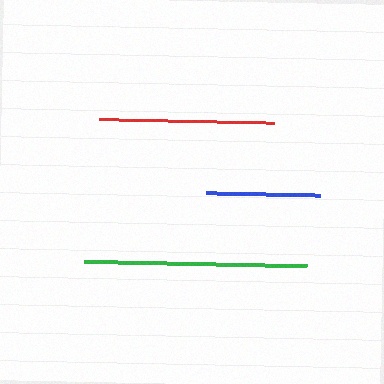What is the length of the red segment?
The red segment is approximately 175 pixels long.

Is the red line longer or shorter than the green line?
The green line is longer than the red line.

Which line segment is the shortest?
The blue line is the shortest at approximately 114 pixels.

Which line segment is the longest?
The green line is the longest at approximately 223 pixels.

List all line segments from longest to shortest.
From longest to shortest: green, red, blue.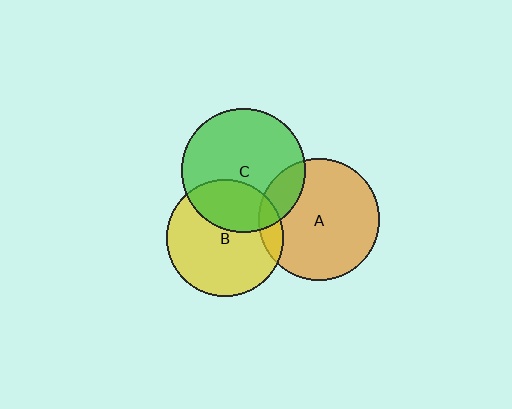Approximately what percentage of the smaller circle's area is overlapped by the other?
Approximately 30%.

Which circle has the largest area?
Circle C (green).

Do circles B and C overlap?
Yes.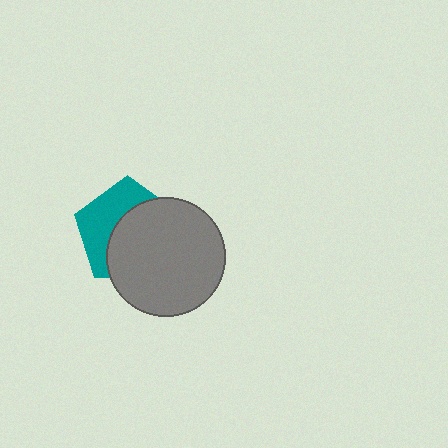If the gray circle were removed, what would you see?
You would see the complete teal pentagon.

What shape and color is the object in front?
The object in front is a gray circle.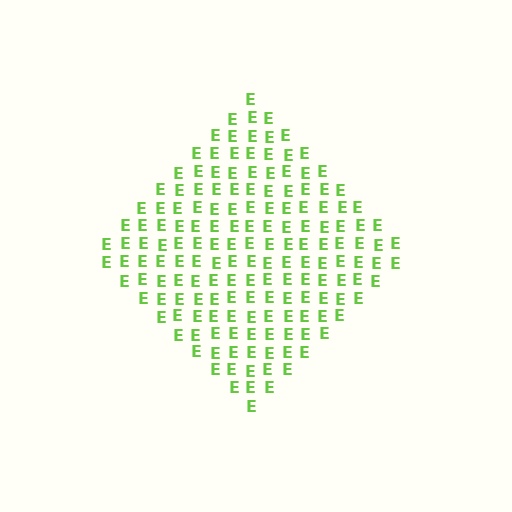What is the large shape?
The large shape is a diamond.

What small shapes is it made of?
It is made of small letter E's.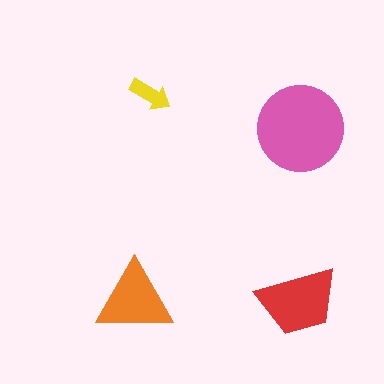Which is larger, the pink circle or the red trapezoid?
The pink circle.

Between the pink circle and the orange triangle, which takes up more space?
The pink circle.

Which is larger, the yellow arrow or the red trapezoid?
The red trapezoid.